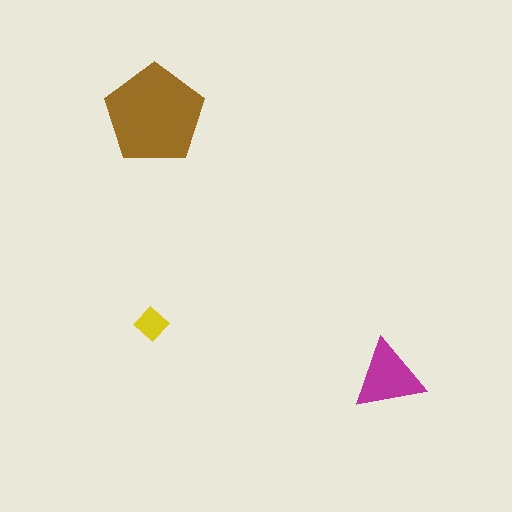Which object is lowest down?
The magenta triangle is bottommost.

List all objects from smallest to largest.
The yellow diamond, the magenta triangle, the brown pentagon.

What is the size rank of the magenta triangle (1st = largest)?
2nd.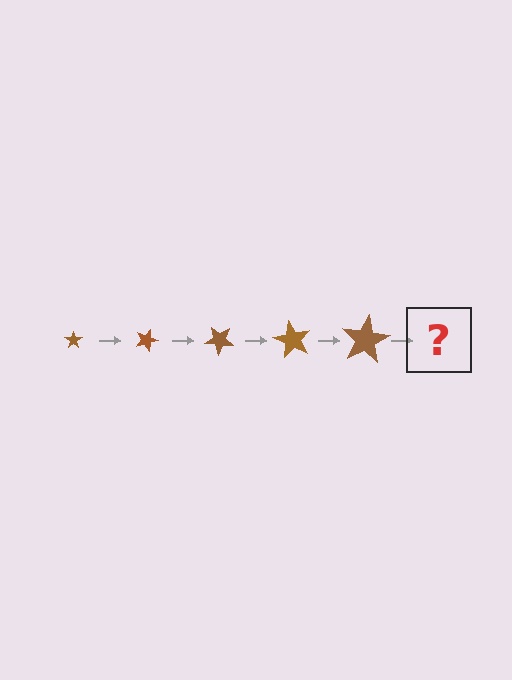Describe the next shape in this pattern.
It should be a star, larger than the previous one and rotated 100 degrees from the start.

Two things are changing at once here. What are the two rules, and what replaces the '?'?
The two rules are that the star grows larger each step and it rotates 20 degrees each step. The '?' should be a star, larger than the previous one and rotated 100 degrees from the start.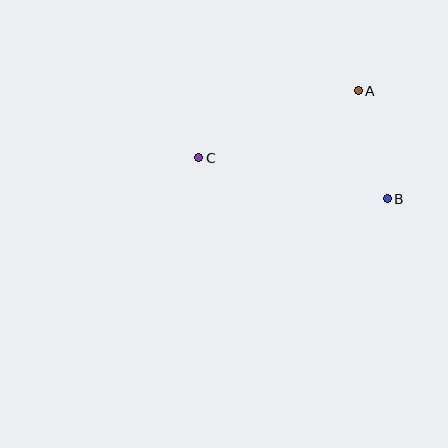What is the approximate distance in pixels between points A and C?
The distance between A and C is approximately 173 pixels.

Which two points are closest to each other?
Points A and B are closest to each other.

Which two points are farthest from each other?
Points B and C are farthest from each other.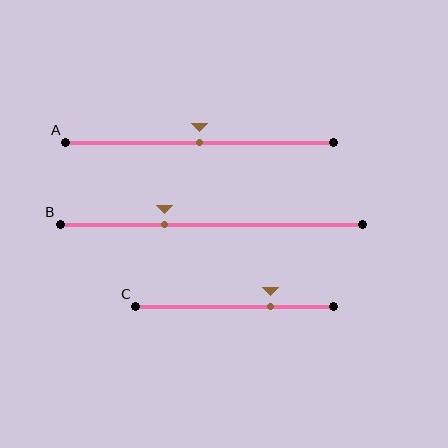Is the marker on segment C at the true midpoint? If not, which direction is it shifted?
No, the marker on segment C is shifted to the right by about 18% of the segment length.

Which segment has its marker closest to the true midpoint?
Segment A has its marker closest to the true midpoint.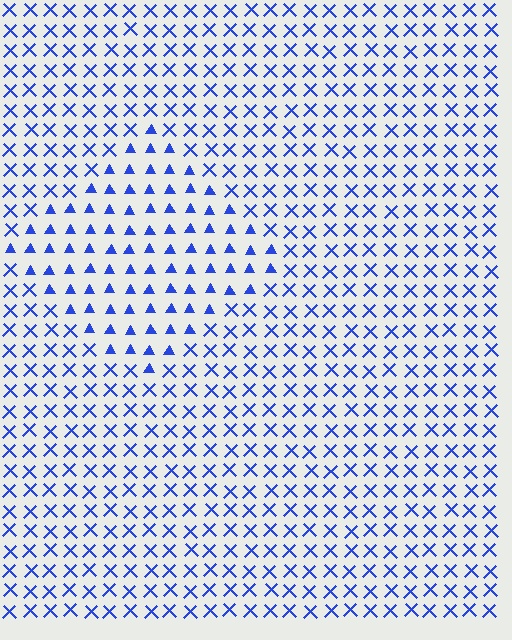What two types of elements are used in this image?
The image uses triangles inside the diamond region and X marks outside it.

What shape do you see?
I see a diamond.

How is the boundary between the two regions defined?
The boundary is defined by a change in element shape: triangles inside vs. X marks outside. All elements share the same color and spacing.